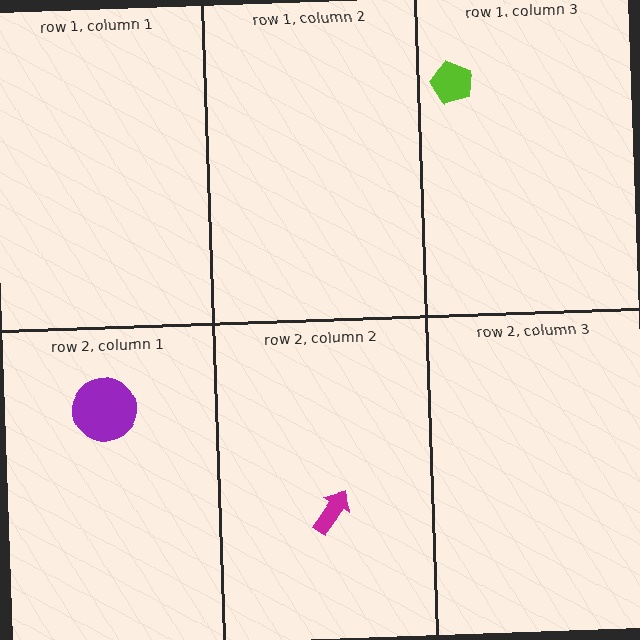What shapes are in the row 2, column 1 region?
The purple circle.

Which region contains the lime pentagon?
The row 1, column 3 region.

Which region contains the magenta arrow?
The row 2, column 2 region.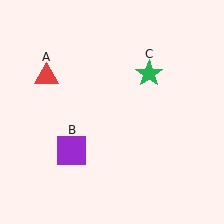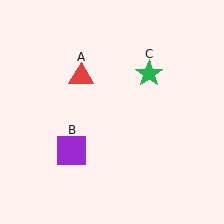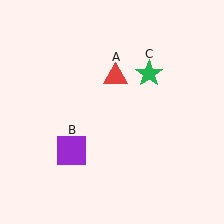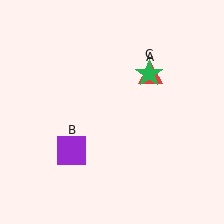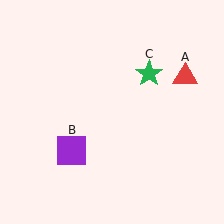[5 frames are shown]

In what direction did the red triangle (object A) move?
The red triangle (object A) moved right.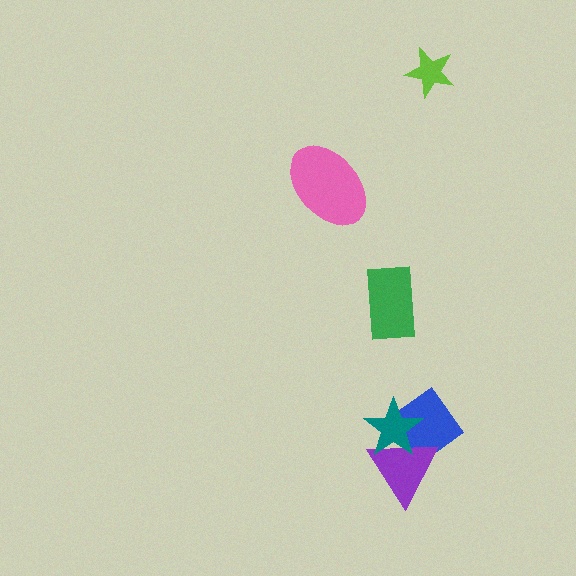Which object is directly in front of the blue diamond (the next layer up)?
The purple triangle is directly in front of the blue diamond.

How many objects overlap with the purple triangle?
2 objects overlap with the purple triangle.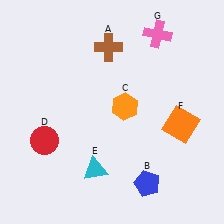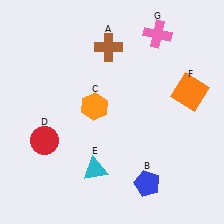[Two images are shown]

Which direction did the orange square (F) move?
The orange square (F) moved up.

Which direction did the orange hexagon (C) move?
The orange hexagon (C) moved left.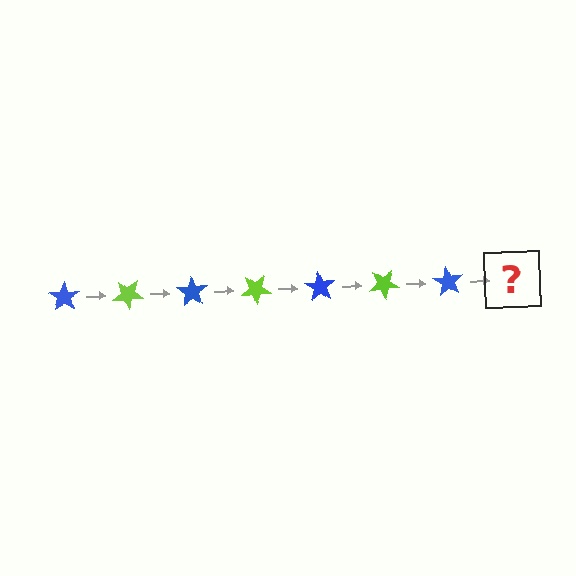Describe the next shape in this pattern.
It should be a lime star, rotated 245 degrees from the start.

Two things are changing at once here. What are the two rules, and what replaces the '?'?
The two rules are that it rotates 35 degrees each step and the color cycles through blue and lime. The '?' should be a lime star, rotated 245 degrees from the start.